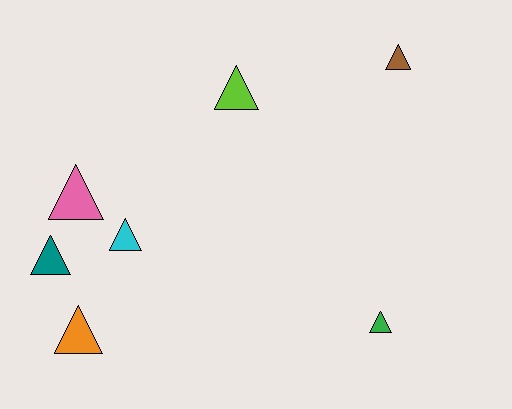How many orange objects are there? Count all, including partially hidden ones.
There is 1 orange object.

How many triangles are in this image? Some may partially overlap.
There are 7 triangles.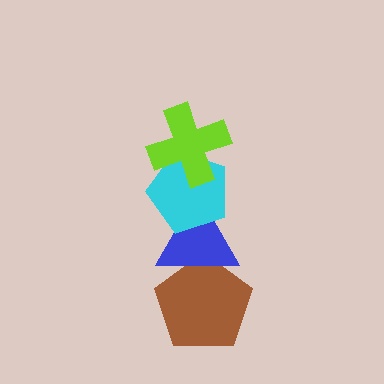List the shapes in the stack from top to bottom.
From top to bottom: the lime cross, the cyan pentagon, the blue triangle, the brown pentagon.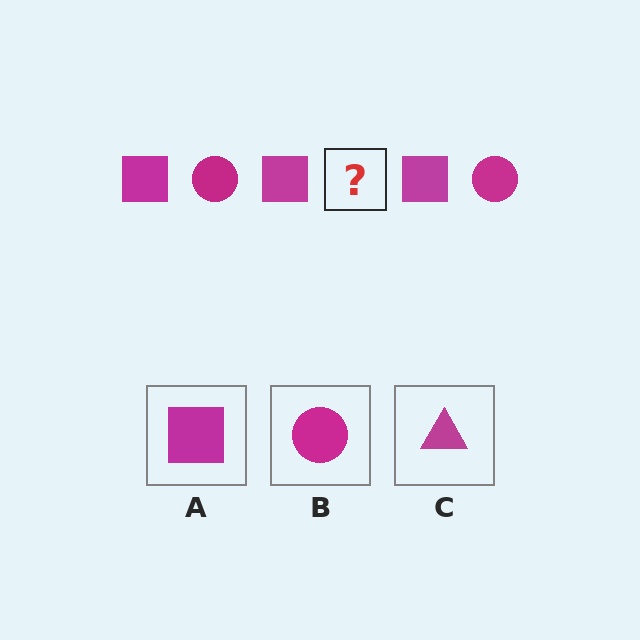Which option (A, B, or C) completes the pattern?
B.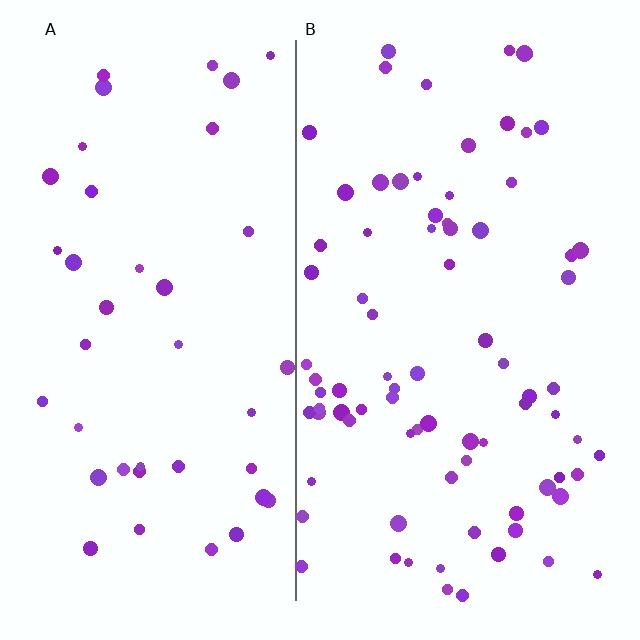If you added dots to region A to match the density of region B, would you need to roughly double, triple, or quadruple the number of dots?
Approximately double.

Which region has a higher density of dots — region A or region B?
B (the right).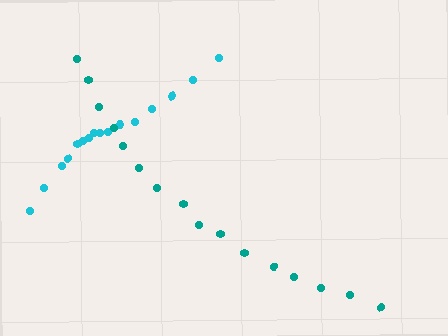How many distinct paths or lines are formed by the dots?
There are 2 distinct paths.